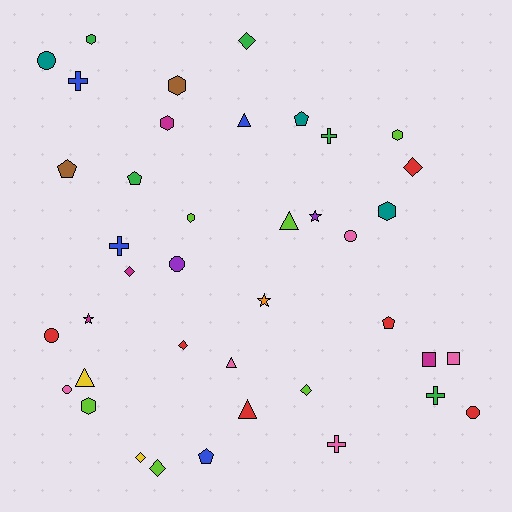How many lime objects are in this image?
There are 6 lime objects.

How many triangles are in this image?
There are 5 triangles.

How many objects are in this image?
There are 40 objects.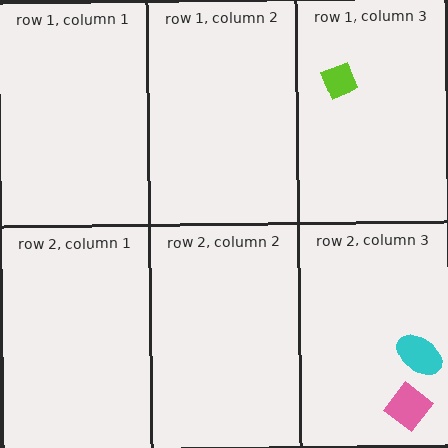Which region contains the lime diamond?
The row 1, column 3 region.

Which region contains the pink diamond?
The row 2, column 3 region.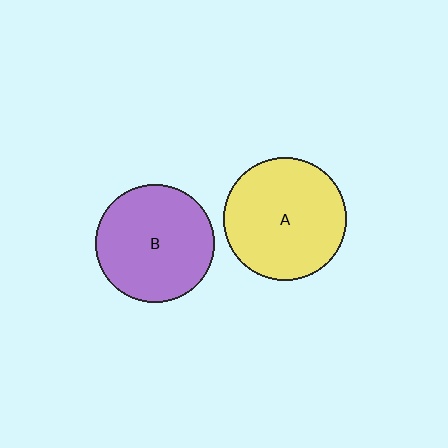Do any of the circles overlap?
No, none of the circles overlap.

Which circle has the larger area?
Circle A (yellow).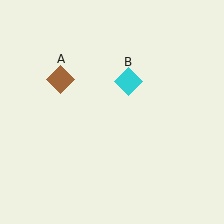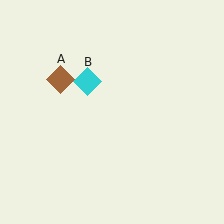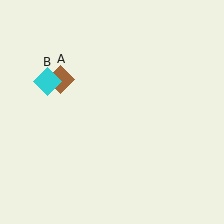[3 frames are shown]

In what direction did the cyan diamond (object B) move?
The cyan diamond (object B) moved left.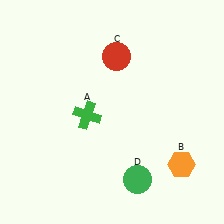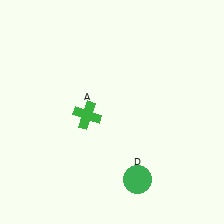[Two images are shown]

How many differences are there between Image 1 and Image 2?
There are 2 differences between the two images.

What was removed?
The orange hexagon (B), the red circle (C) were removed in Image 2.